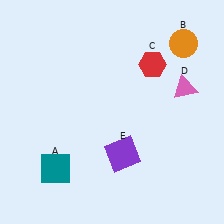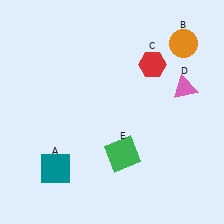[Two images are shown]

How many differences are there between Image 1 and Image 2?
There is 1 difference between the two images.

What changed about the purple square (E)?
In Image 1, E is purple. In Image 2, it changed to green.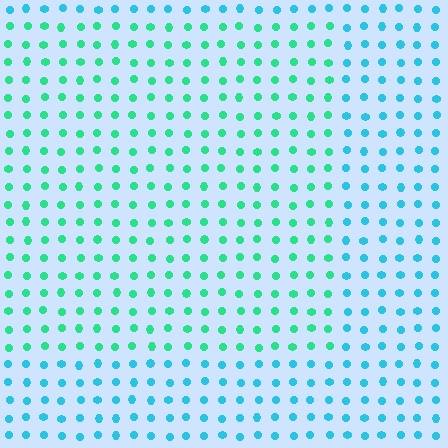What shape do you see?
I see a rectangle.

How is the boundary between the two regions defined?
The boundary is defined purely by a slight shift in hue (about 39 degrees). Spacing, size, and orientation are identical on both sides.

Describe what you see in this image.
The image is filled with small cyan elements in a uniform arrangement. A rectangle-shaped region is visible where the elements are tinted to a slightly different hue, forming a subtle color boundary.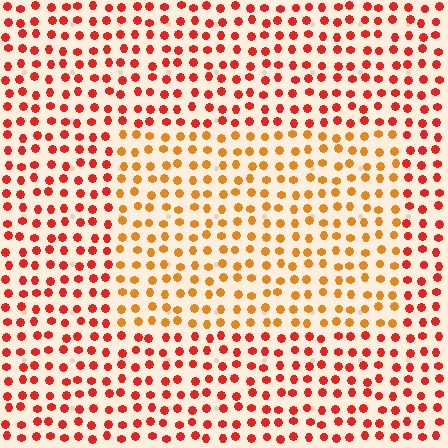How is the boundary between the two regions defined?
The boundary is defined purely by a slight shift in hue (about 32 degrees). Spacing, size, and orientation are identical on both sides.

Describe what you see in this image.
The image is filled with small red elements in a uniform arrangement. A rectangle-shaped region is visible where the elements are tinted to a slightly different hue, forming a subtle color boundary.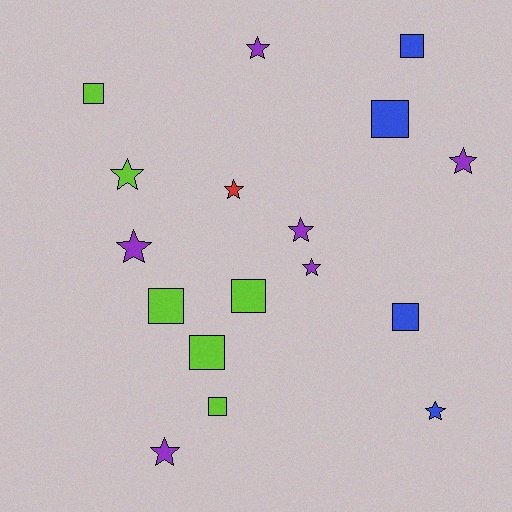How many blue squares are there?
There are 3 blue squares.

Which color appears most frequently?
Lime, with 6 objects.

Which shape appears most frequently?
Star, with 9 objects.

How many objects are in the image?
There are 17 objects.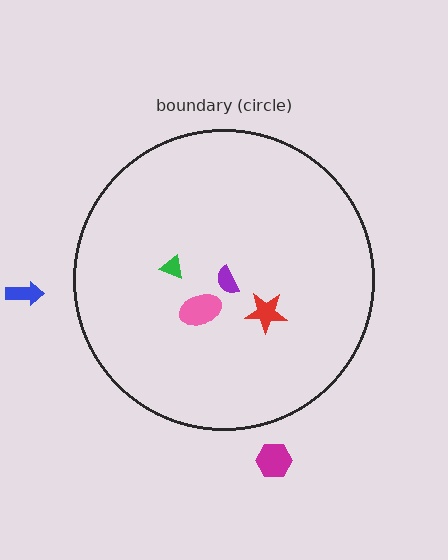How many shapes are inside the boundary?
4 inside, 2 outside.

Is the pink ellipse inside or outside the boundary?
Inside.